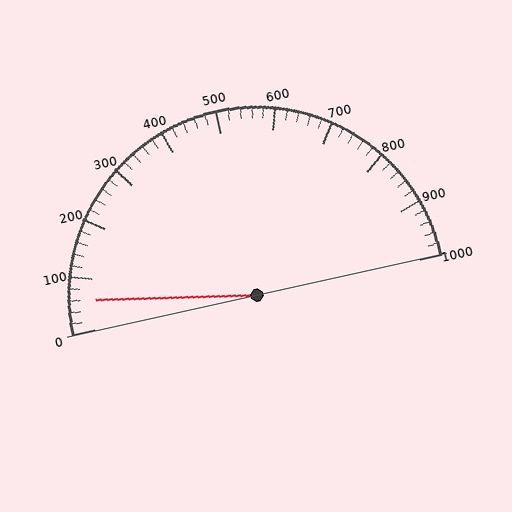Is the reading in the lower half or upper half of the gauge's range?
The reading is in the lower half of the range (0 to 1000).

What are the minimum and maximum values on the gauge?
The gauge ranges from 0 to 1000.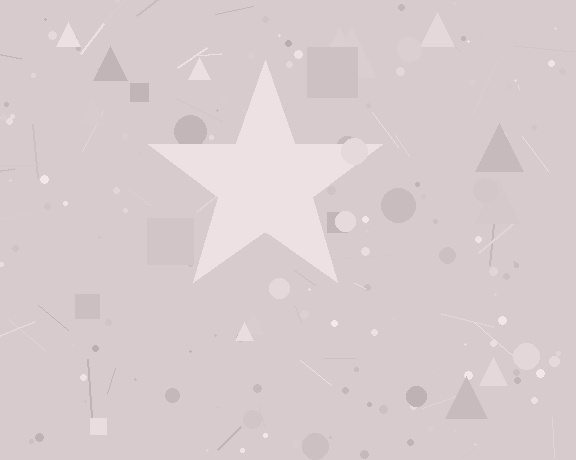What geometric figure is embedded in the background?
A star is embedded in the background.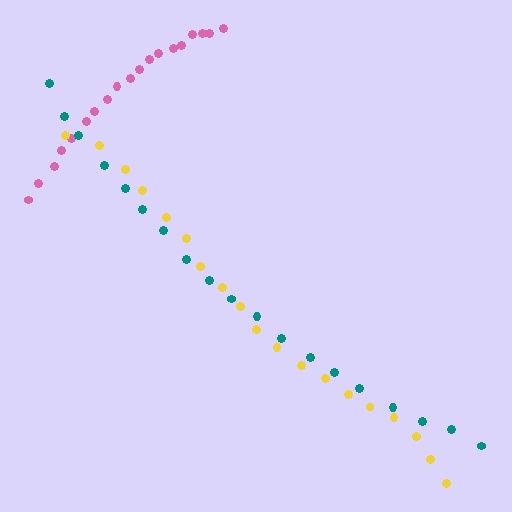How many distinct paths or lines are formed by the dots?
There are 3 distinct paths.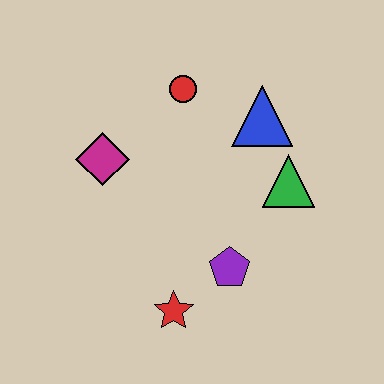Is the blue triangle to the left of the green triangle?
Yes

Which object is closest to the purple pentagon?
The red star is closest to the purple pentagon.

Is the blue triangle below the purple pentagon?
No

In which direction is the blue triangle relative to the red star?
The blue triangle is above the red star.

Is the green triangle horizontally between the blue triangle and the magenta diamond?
No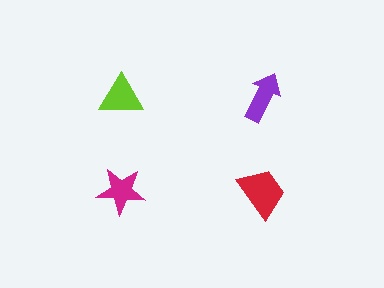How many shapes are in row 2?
2 shapes.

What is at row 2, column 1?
A magenta star.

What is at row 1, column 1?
A lime triangle.